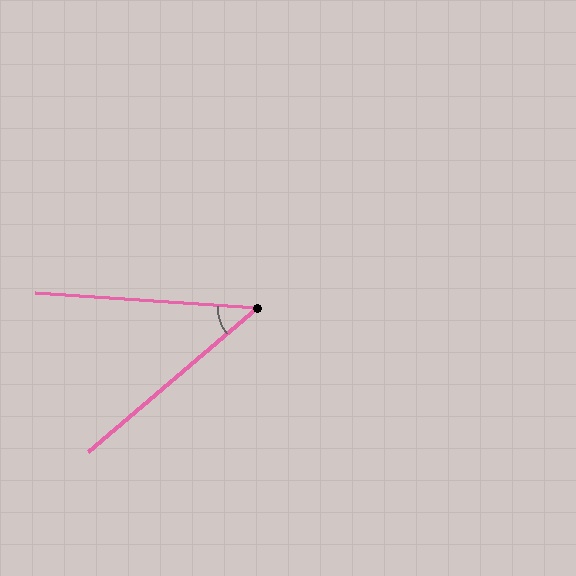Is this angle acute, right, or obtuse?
It is acute.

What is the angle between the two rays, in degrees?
Approximately 44 degrees.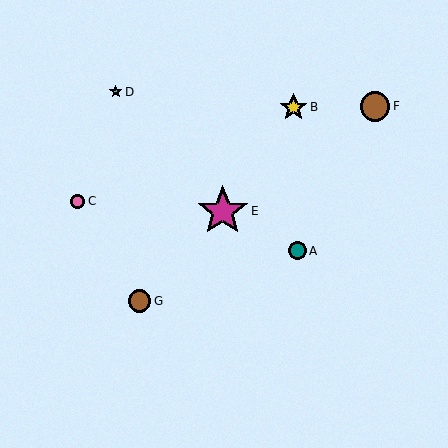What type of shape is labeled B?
Shape B is a yellow star.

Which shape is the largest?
The magenta star (labeled E) is the largest.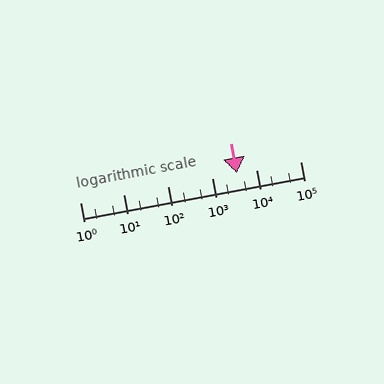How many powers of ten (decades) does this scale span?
The scale spans 5 decades, from 1 to 100000.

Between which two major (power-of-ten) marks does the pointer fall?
The pointer is between 1000 and 10000.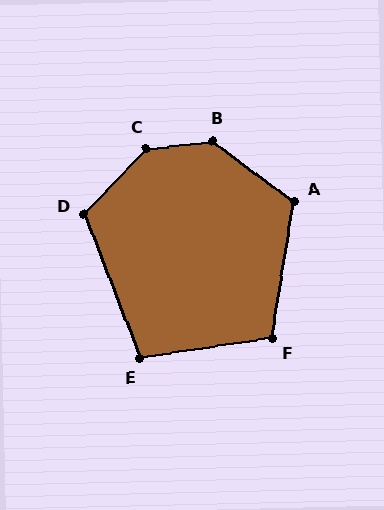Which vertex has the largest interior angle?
C, at approximately 140 degrees.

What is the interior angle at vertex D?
Approximately 115 degrees (obtuse).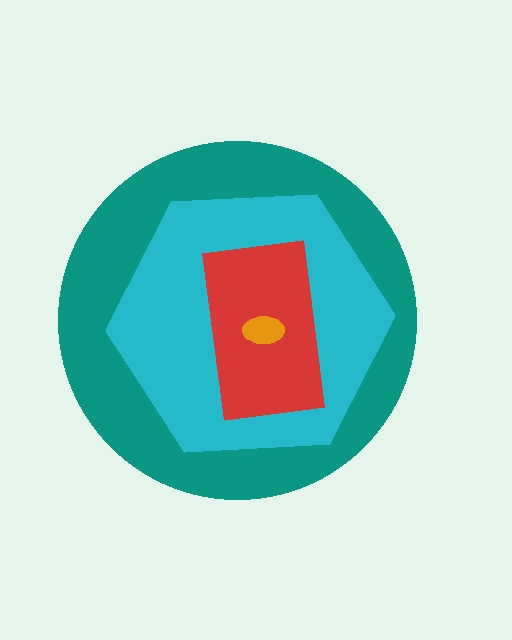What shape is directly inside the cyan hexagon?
The red rectangle.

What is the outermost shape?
The teal circle.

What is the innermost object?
The orange ellipse.